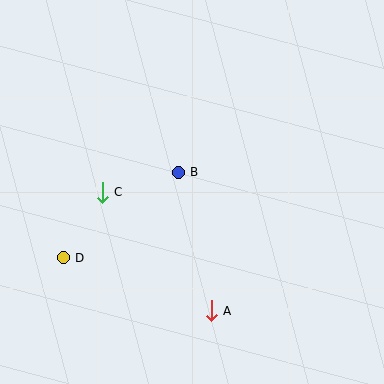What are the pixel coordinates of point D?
Point D is at (63, 258).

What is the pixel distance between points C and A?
The distance between C and A is 161 pixels.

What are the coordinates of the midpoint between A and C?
The midpoint between A and C is at (157, 251).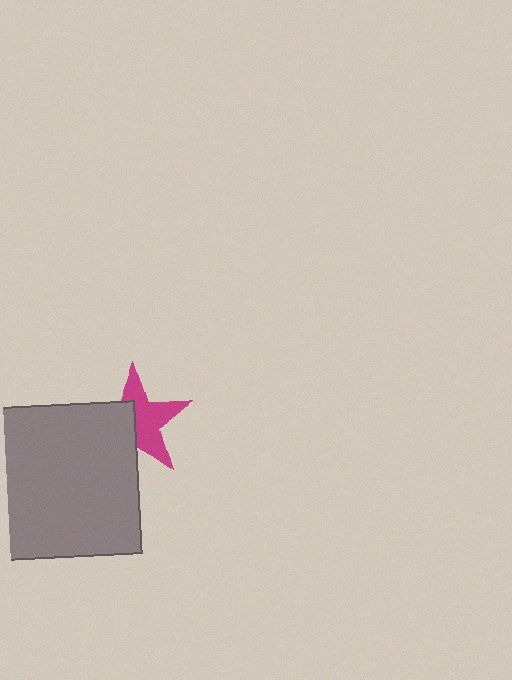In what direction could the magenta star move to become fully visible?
The magenta star could move toward the upper-right. That would shift it out from behind the gray rectangle entirely.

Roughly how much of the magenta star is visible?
About half of it is visible (roughly 56%).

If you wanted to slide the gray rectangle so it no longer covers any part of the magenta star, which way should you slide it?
Slide it toward the lower-left — that is the most direct way to separate the two shapes.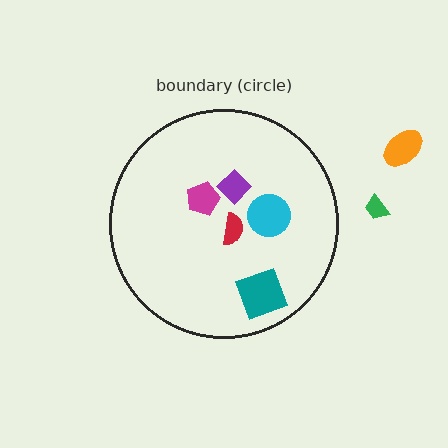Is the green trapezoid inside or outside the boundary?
Outside.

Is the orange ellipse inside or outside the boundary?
Outside.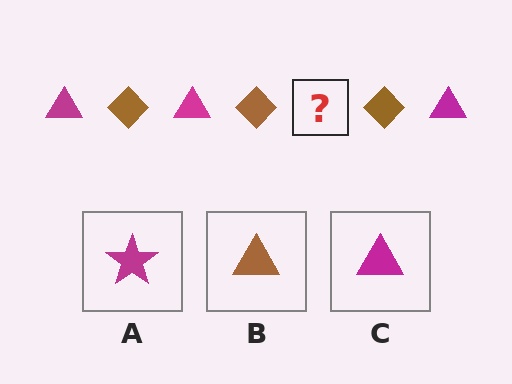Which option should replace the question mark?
Option C.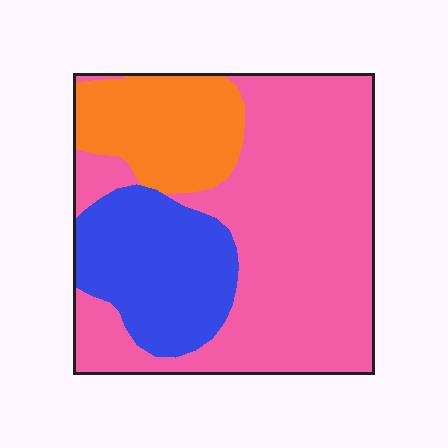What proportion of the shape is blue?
Blue covers 23% of the shape.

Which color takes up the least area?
Orange, at roughly 20%.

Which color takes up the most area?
Pink, at roughly 60%.